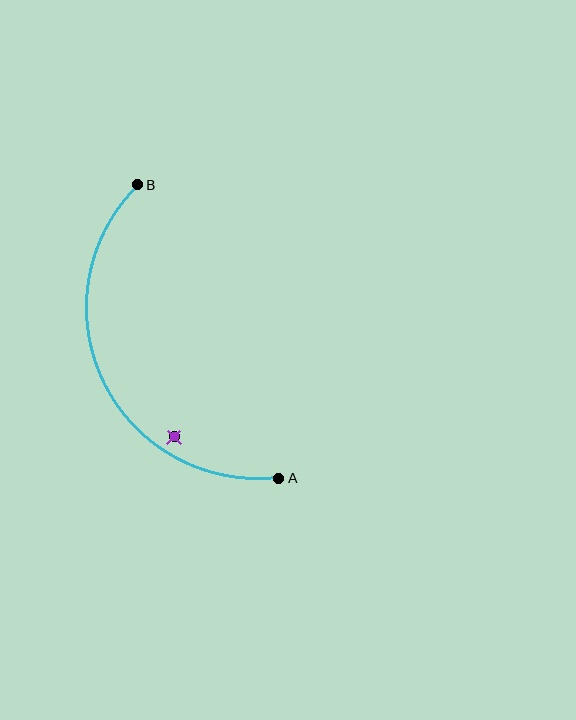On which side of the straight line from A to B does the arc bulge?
The arc bulges to the left of the straight line connecting A and B.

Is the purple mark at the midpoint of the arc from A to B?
No — the purple mark does not lie on the arc at all. It sits slightly inside the curve.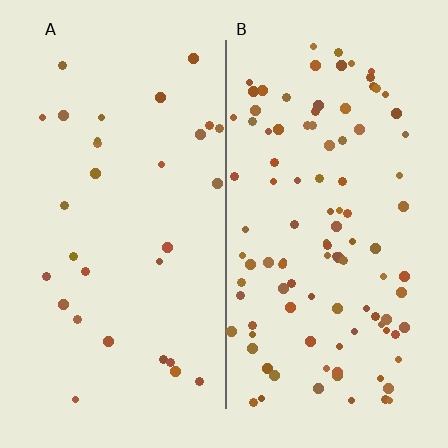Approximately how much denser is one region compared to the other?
Approximately 3.3× — region B over region A.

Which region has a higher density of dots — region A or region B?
B (the right).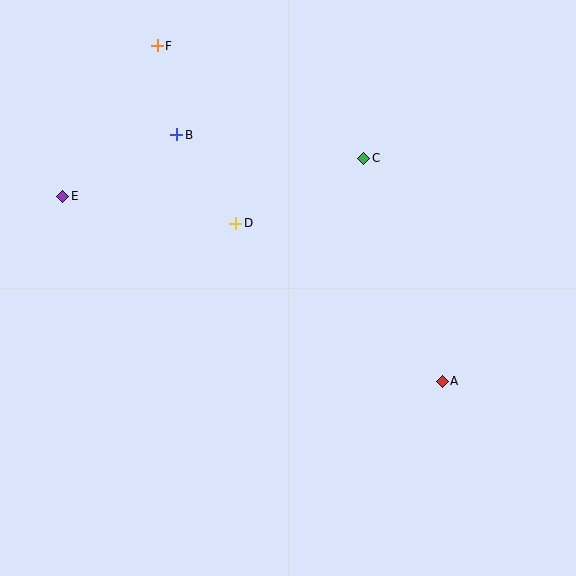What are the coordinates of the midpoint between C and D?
The midpoint between C and D is at (300, 191).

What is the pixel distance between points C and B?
The distance between C and B is 188 pixels.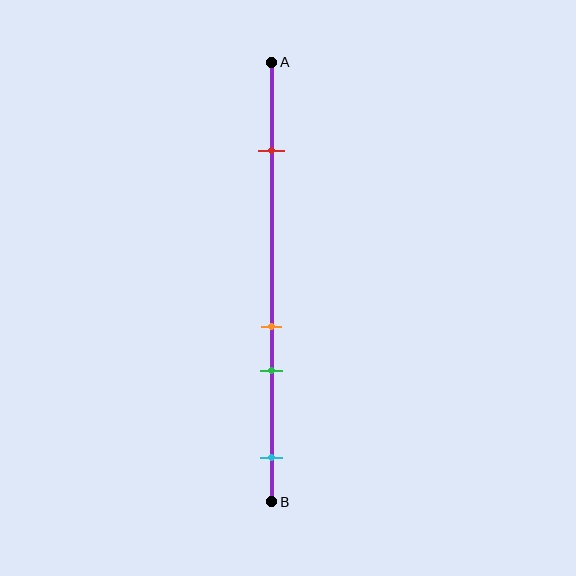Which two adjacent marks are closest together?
The orange and green marks are the closest adjacent pair.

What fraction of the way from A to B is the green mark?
The green mark is approximately 70% (0.7) of the way from A to B.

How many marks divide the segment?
There are 4 marks dividing the segment.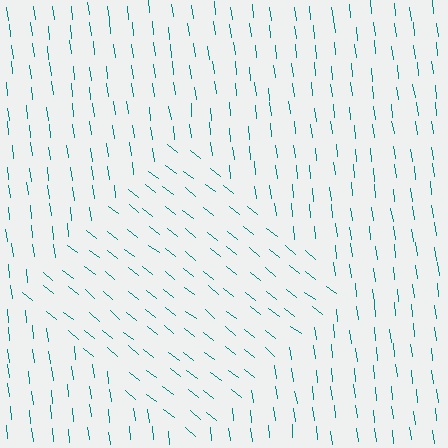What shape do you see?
I see a diamond.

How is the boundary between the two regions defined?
The boundary is defined purely by a change in line orientation (approximately 45 degrees difference). All lines are the same color and thickness.